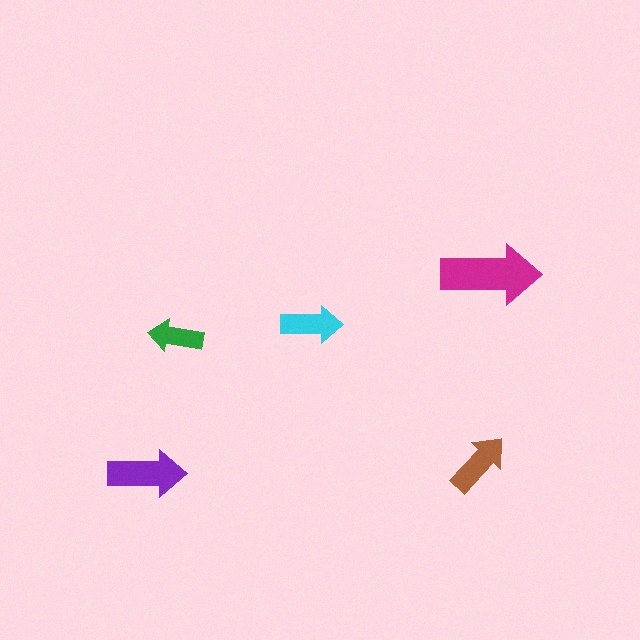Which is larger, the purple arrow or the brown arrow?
The purple one.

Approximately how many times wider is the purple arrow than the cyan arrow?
About 1.5 times wider.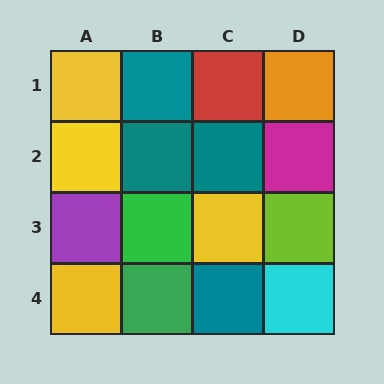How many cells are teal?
4 cells are teal.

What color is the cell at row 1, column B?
Teal.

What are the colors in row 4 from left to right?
Yellow, green, teal, cyan.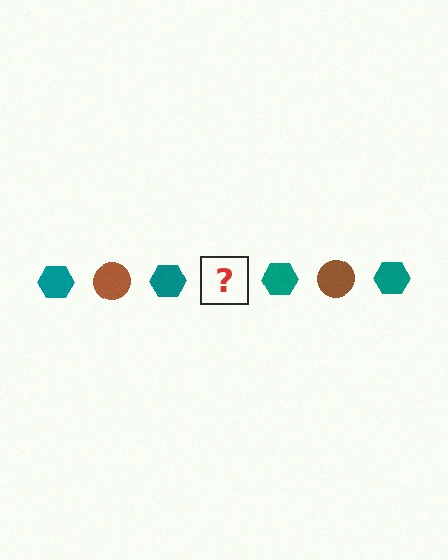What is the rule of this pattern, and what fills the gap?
The rule is that the pattern alternates between teal hexagon and brown circle. The gap should be filled with a brown circle.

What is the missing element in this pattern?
The missing element is a brown circle.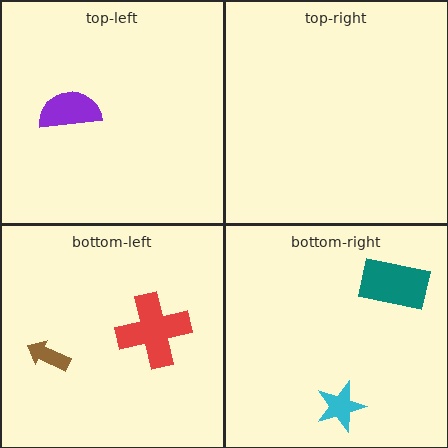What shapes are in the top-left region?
The purple semicircle.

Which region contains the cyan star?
The bottom-right region.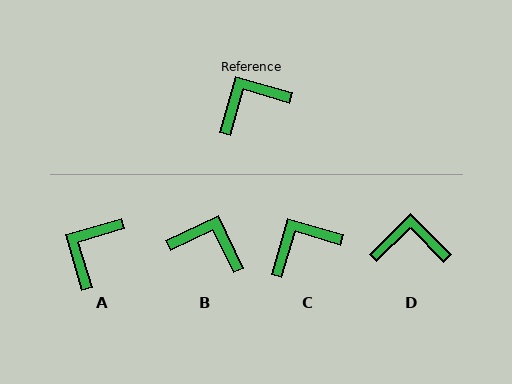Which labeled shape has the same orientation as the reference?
C.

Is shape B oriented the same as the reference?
No, it is off by about 48 degrees.